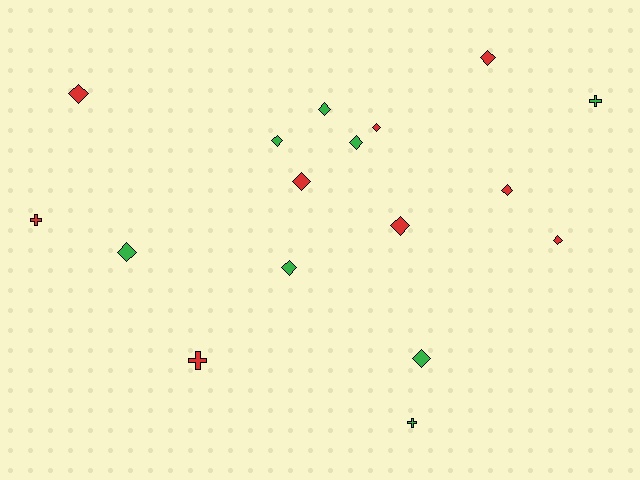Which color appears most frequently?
Red, with 9 objects.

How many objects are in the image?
There are 17 objects.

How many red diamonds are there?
There are 7 red diamonds.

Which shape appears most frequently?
Diamond, with 13 objects.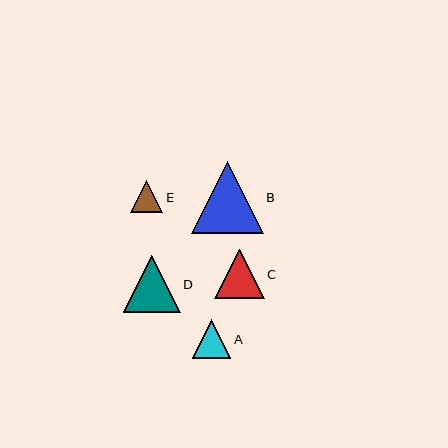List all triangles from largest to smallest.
From largest to smallest: B, D, C, A, E.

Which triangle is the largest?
Triangle B is the largest with a size of approximately 72 pixels.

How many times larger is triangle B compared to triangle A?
Triangle B is approximately 1.9 times the size of triangle A.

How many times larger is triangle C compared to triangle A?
Triangle C is approximately 1.3 times the size of triangle A.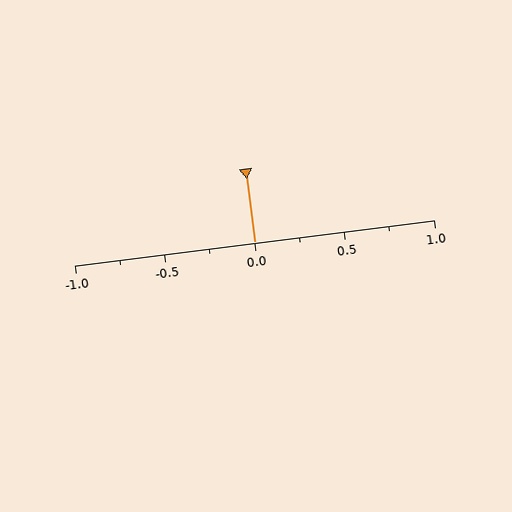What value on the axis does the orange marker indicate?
The marker indicates approximately 0.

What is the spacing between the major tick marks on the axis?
The major ticks are spaced 0.5 apart.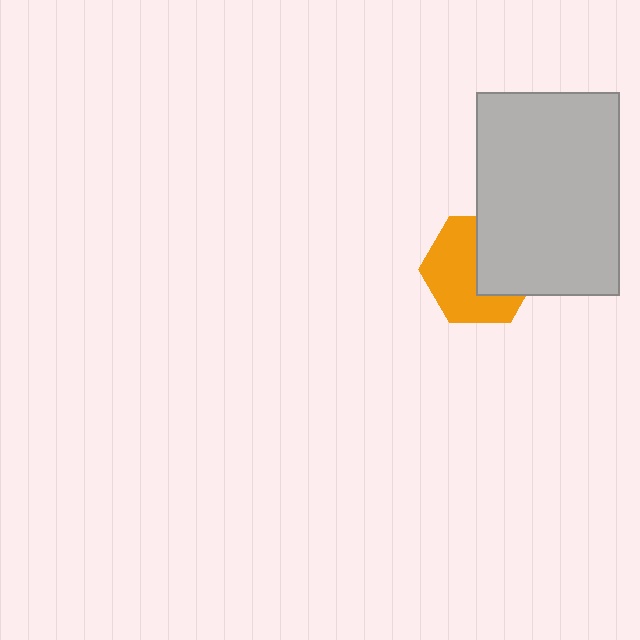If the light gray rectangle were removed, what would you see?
You would see the complete orange hexagon.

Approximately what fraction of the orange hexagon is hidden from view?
Roughly 43% of the orange hexagon is hidden behind the light gray rectangle.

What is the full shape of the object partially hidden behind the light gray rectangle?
The partially hidden object is an orange hexagon.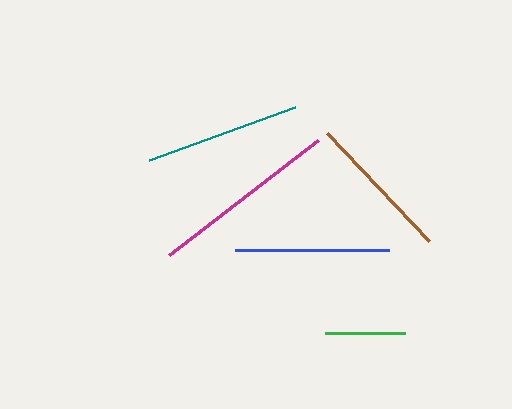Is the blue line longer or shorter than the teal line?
The teal line is longer than the blue line.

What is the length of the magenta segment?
The magenta segment is approximately 188 pixels long.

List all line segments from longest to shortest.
From longest to shortest: magenta, teal, blue, brown, green.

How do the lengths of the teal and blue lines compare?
The teal and blue lines are approximately the same length.